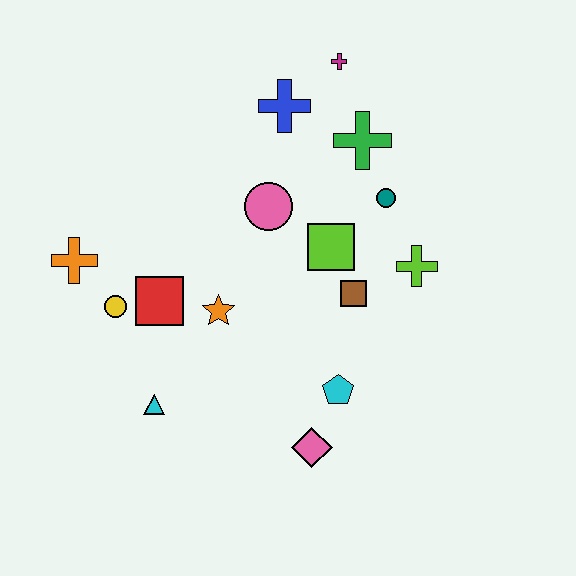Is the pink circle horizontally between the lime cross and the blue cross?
No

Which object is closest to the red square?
The yellow circle is closest to the red square.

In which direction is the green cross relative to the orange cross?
The green cross is to the right of the orange cross.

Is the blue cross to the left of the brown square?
Yes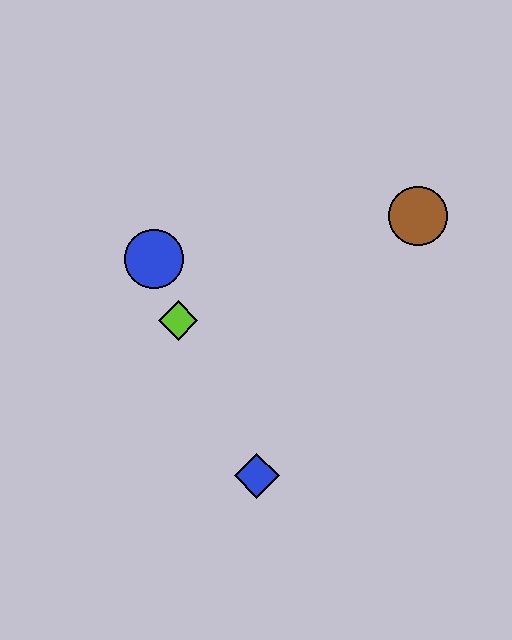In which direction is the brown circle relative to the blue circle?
The brown circle is to the right of the blue circle.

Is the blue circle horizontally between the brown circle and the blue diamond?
No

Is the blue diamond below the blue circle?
Yes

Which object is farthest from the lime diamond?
The brown circle is farthest from the lime diamond.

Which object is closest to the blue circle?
The lime diamond is closest to the blue circle.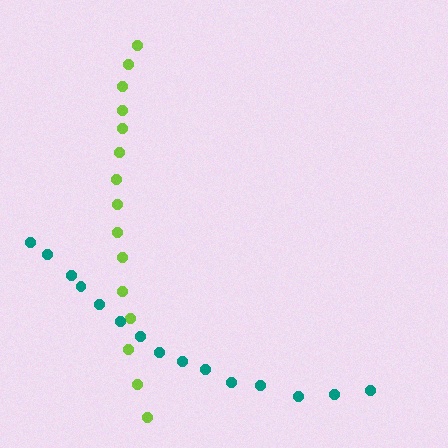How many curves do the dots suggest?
There are 2 distinct paths.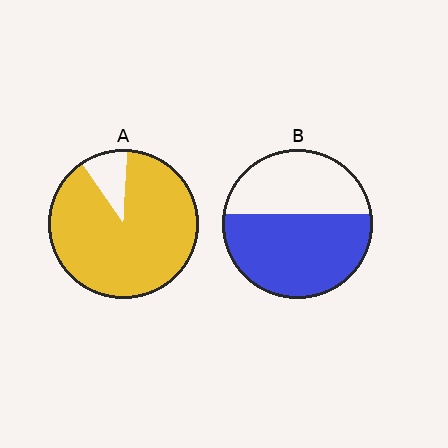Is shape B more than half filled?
Yes.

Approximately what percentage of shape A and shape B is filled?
A is approximately 90% and B is approximately 60%.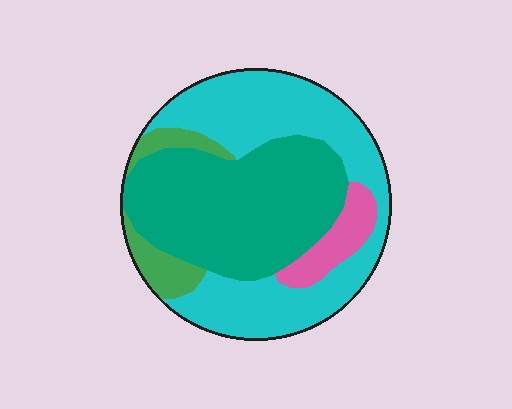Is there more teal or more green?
Teal.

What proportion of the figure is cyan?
Cyan takes up about two fifths (2/5) of the figure.